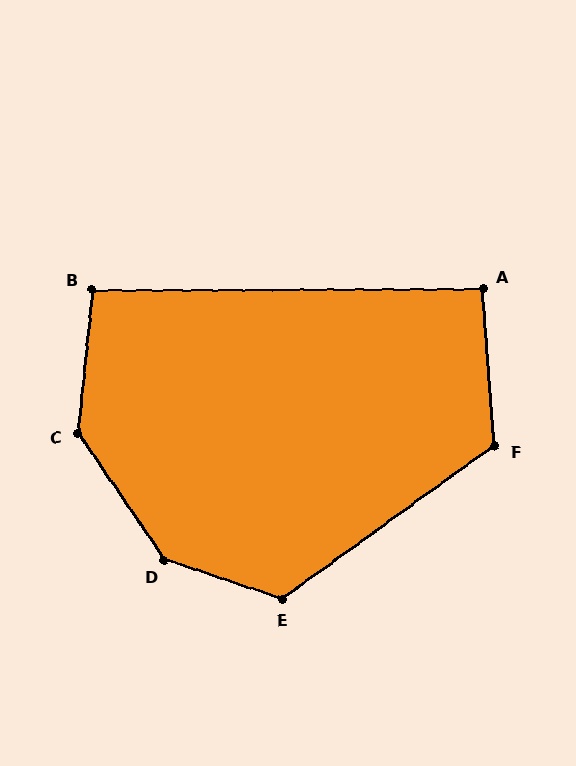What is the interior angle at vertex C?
Approximately 140 degrees (obtuse).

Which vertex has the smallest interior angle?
A, at approximately 94 degrees.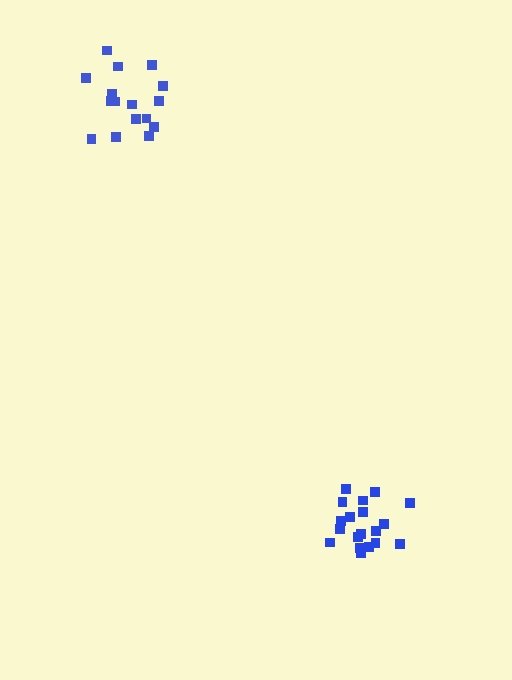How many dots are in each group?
Group 1: 19 dots, Group 2: 16 dots (35 total).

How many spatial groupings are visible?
There are 2 spatial groupings.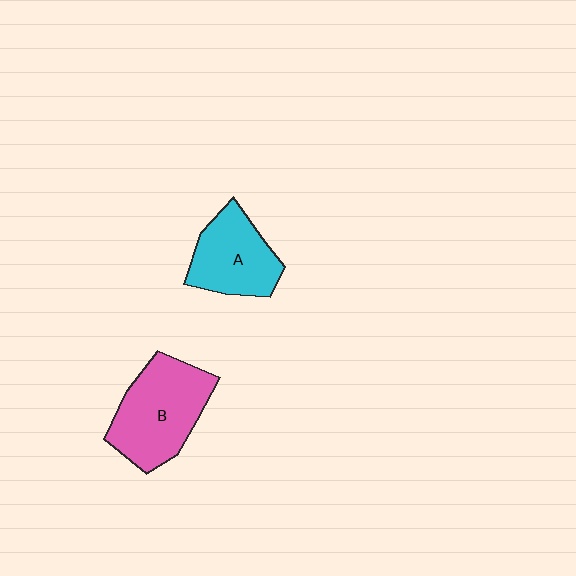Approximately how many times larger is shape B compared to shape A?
Approximately 1.3 times.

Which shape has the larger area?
Shape B (pink).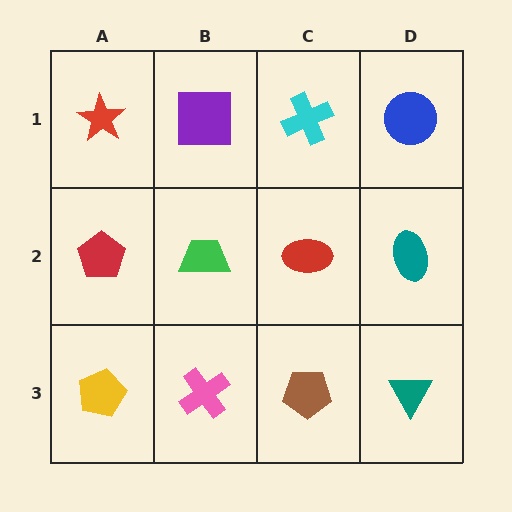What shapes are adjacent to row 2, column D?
A blue circle (row 1, column D), a teal triangle (row 3, column D), a red ellipse (row 2, column C).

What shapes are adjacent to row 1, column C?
A red ellipse (row 2, column C), a purple square (row 1, column B), a blue circle (row 1, column D).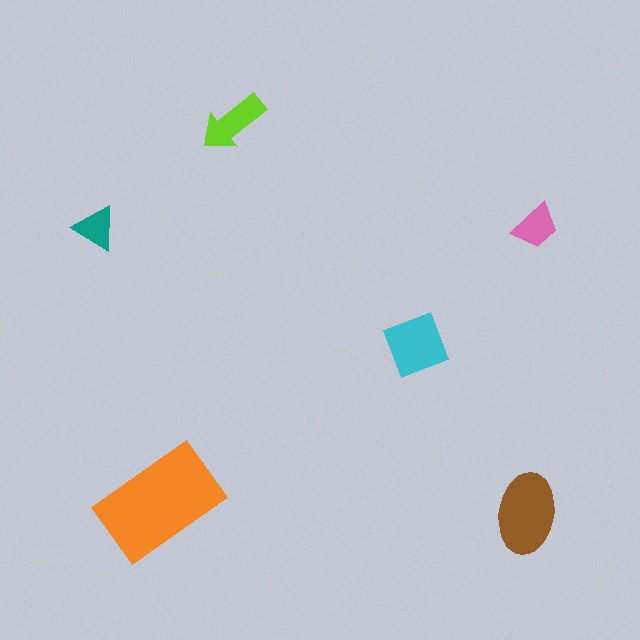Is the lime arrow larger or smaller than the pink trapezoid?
Larger.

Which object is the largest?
The orange rectangle.